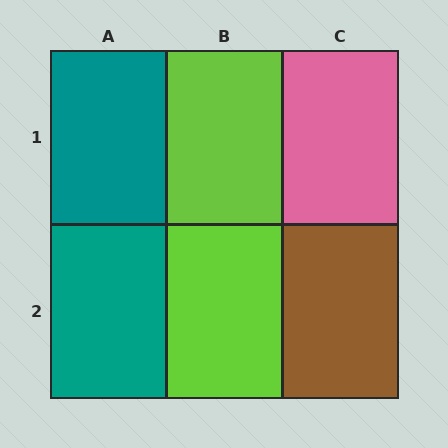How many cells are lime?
2 cells are lime.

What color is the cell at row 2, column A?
Teal.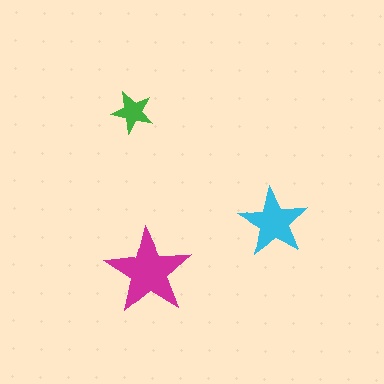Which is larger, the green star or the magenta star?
The magenta one.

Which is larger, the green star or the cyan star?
The cyan one.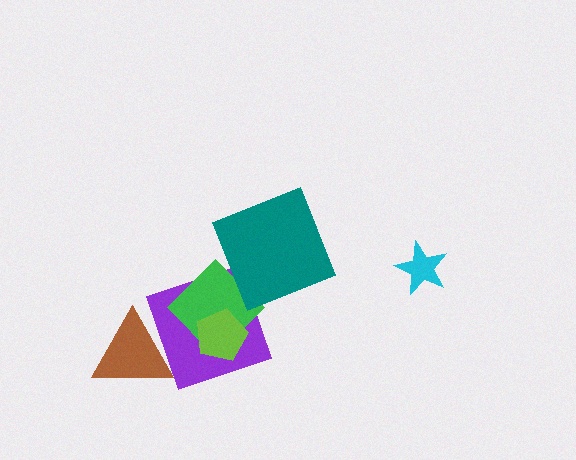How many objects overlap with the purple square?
3 objects overlap with the purple square.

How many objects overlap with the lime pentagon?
2 objects overlap with the lime pentagon.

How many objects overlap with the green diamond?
3 objects overlap with the green diamond.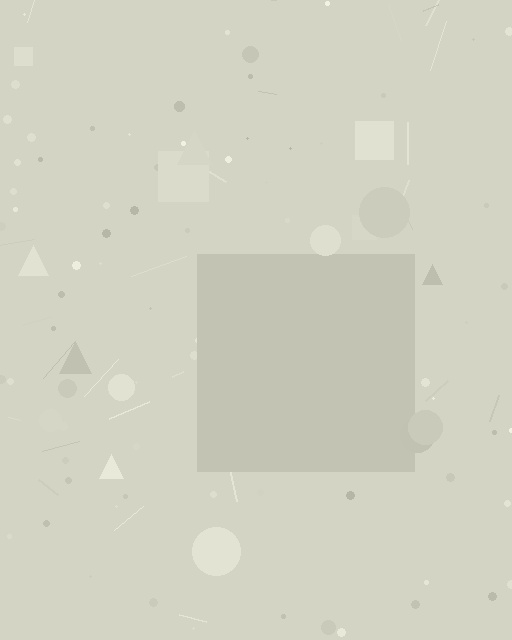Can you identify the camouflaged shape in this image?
The camouflaged shape is a square.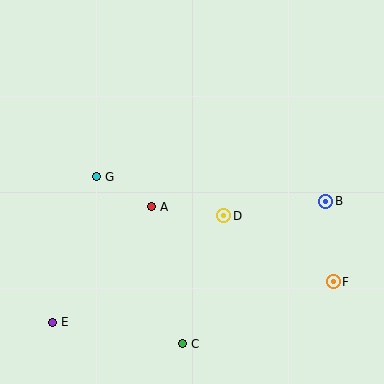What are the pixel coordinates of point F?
Point F is at (333, 282).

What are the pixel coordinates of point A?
Point A is at (151, 207).